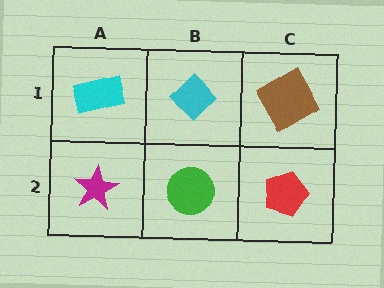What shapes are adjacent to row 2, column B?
A cyan diamond (row 1, column B), a magenta star (row 2, column A), a red pentagon (row 2, column C).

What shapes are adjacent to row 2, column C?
A brown square (row 1, column C), a green circle (row 2, column B).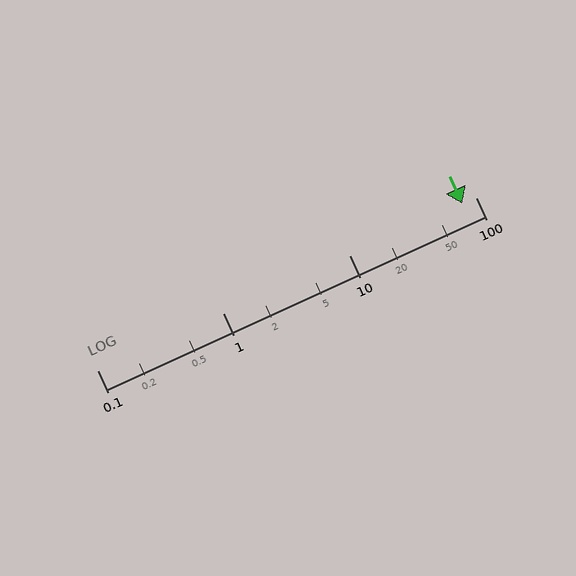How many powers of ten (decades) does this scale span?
The scale spans 3 decades, from 0.1 to 100.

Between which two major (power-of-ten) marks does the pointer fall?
The pointer is between 10 and 100.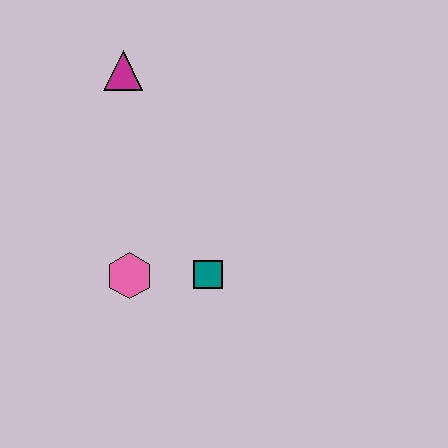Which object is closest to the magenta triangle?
The pink hexagon is closest to the magenta triangle.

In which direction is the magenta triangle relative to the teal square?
The magenta triangle is above the teal square.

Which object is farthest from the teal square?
The magenta triangle is farthest from the teal square.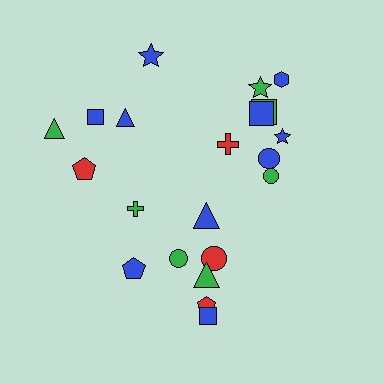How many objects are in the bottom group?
There are 8 objects.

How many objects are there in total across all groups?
There are 21 objects.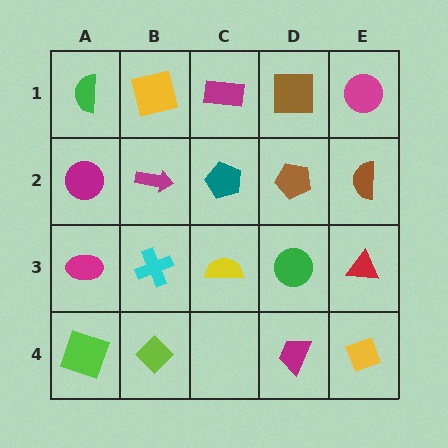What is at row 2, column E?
A brown semicircle.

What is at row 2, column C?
A teal pentagon.